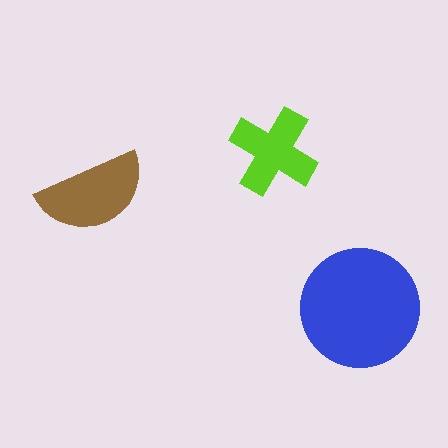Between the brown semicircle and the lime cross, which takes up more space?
The brown semicircle.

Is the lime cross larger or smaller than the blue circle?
Smaller.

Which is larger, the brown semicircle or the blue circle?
The blue circle.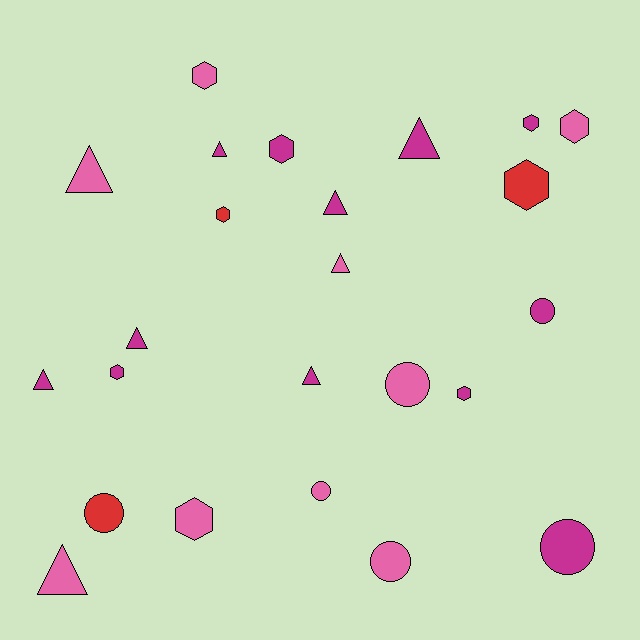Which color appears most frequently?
Magenta, with 12 objects.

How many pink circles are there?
There are 3 pink circles.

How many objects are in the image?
There are 24 objects.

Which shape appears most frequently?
Triangle, with 9 objects.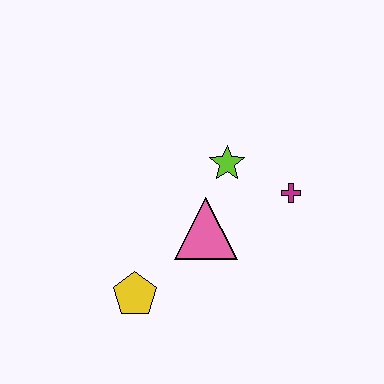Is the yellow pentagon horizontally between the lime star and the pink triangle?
No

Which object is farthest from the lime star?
The yellow pentagon is farthest from the lime star.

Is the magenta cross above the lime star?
No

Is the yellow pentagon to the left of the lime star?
Yes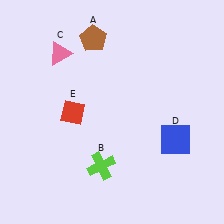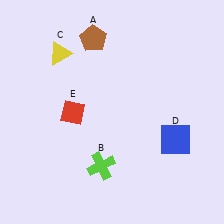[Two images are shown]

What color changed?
The triangle (C) changed from pink in Image 1 to yellow in Image 2.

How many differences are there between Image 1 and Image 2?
There is 1 difference between the two images.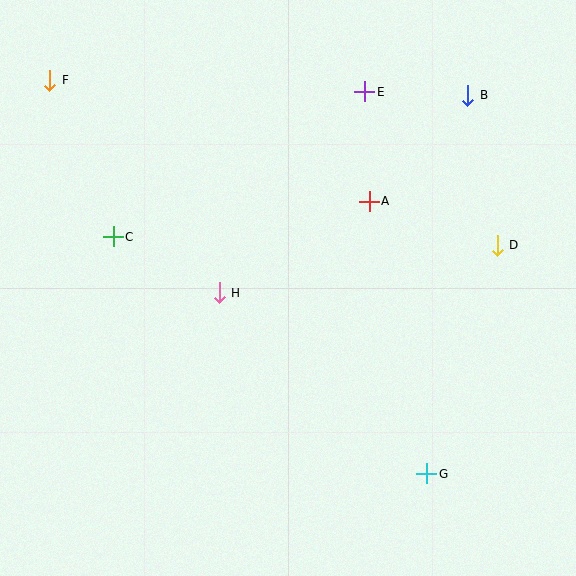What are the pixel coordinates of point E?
Point E is at (365, 92).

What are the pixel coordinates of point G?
Point G is at (427, 474).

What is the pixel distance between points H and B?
The distance between H and B is 317 pixels.